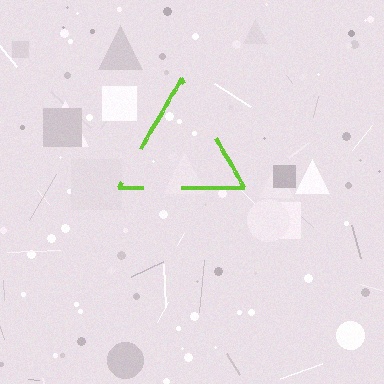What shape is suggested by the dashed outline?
The dashed outline suggests a triangle.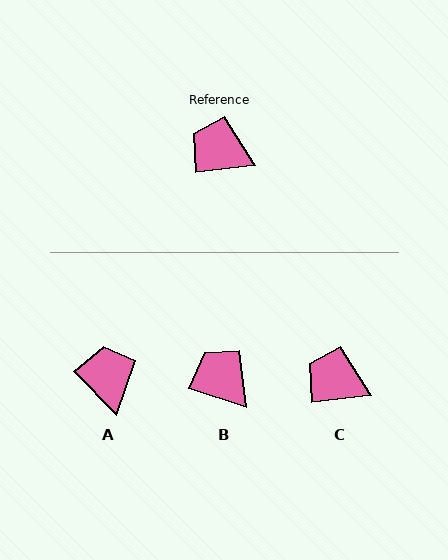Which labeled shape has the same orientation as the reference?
C.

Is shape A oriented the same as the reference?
No, it is off by about 52 degrees.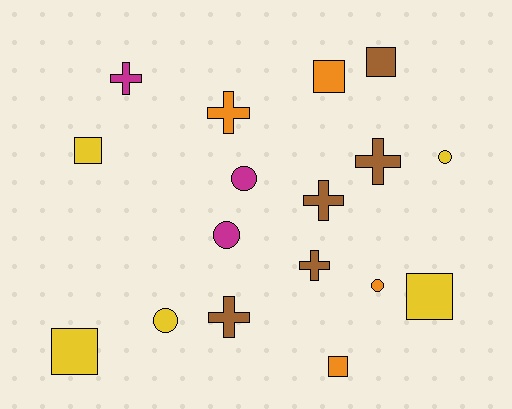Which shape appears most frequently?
Cross, with 6 objects.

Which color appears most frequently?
Yellow, with 5 objects.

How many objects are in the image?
There are 17 objects.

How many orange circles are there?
There is 1 orange circle.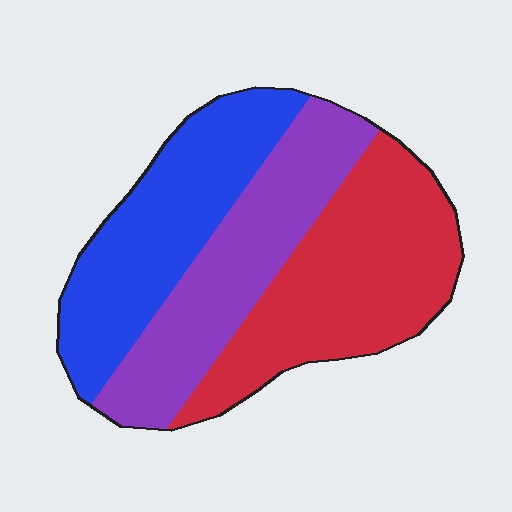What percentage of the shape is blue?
Blue covers about 30% of the shape.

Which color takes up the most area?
Red, at roughly 40%.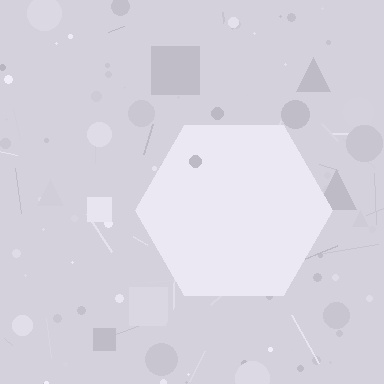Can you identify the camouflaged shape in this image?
The camouflaged shape is a hexagon.